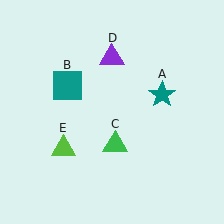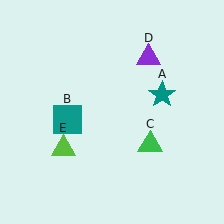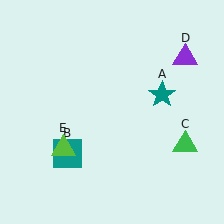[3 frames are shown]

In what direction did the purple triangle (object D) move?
The purple triangle (object D) moved right.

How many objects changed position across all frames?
3 objects changed position: teal square (object B), green triangle (object C), purple triangle (object D).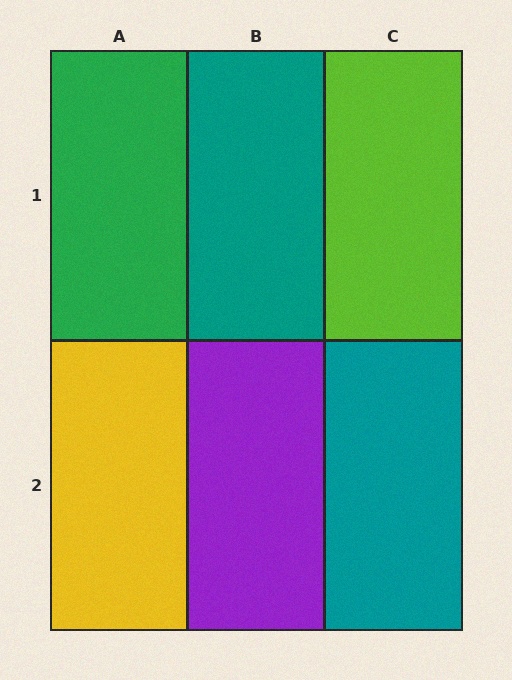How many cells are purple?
1 cell is purple.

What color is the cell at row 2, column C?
Teal.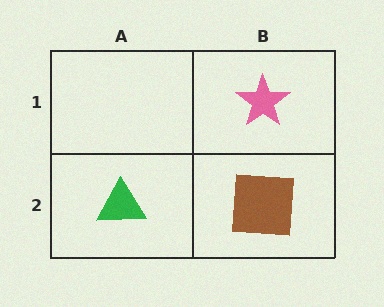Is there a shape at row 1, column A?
No, that cell is empty.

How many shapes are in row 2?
2 shapes.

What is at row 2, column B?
A brown square.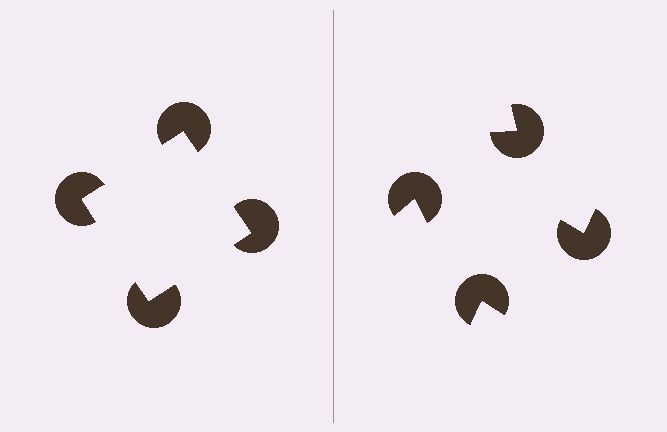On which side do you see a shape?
An illusory square appears on the left side. On the right side the wedge cuts are rotated, so no coherent shape forms.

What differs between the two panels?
The pac-man discs are positioned identically on both sides; only the wedge orientations differ. On the left they align to a square; on the right they are misaligned.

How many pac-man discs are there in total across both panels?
8 — 4 on each side.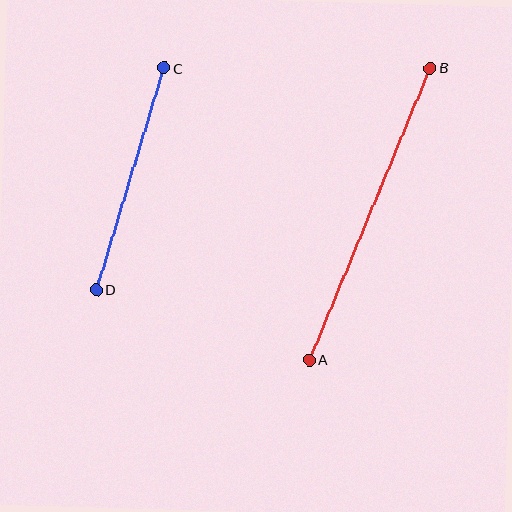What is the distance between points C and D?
The distance is approximately 232 pixels.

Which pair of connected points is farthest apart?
Points A and B are farthest apart.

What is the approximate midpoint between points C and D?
The midpoint is at approximately (130, 179) pixels.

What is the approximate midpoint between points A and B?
The midpoint is at approximately (370, 214) pixels.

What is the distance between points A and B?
The distance is approximately 315 pixels.